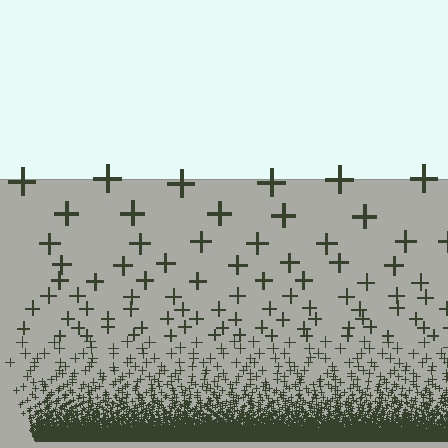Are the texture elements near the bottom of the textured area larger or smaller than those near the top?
Smaller. The gradient is inverted — elements near the bottom are smaller and denser.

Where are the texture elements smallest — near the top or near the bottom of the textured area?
Near the bottom.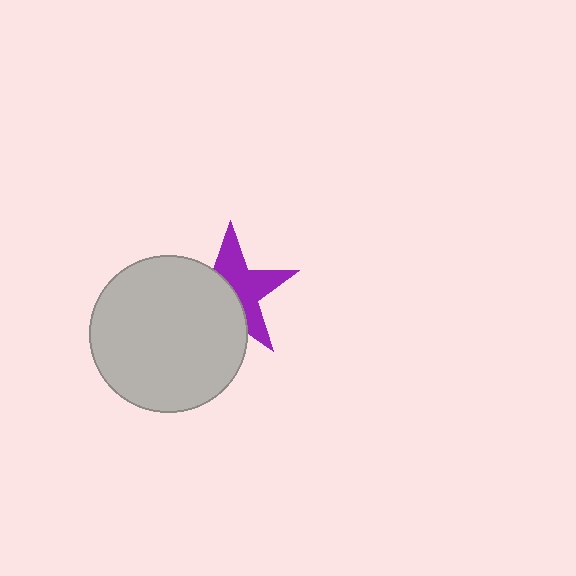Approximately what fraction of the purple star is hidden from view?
Roughly 49% of the purple star is hidden behind the light gray circle.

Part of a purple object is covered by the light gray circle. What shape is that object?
It is a star.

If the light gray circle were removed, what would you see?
You would see the complete purple star.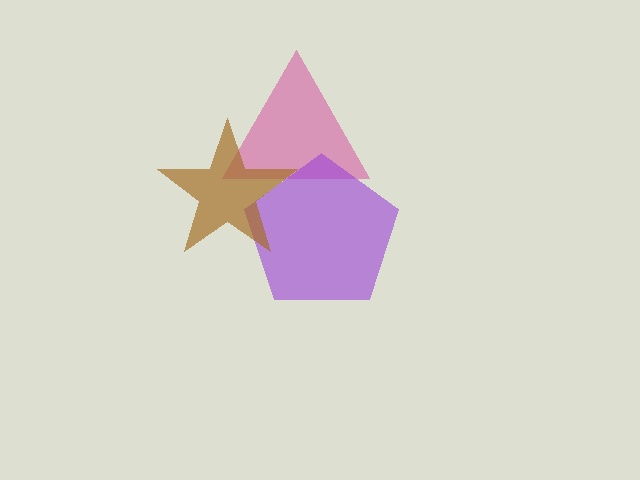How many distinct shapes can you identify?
There are 3 distinct shapes: a magenta triangle, a purple pentagon, a brown star.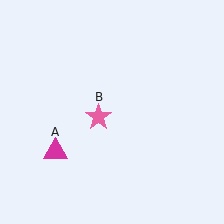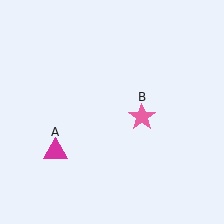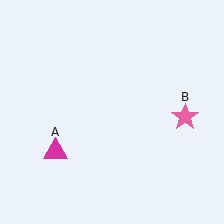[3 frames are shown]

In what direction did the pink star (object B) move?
The pink star (object B) moved right.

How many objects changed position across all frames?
1 object changed position: pink star (object B).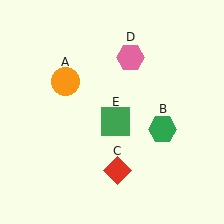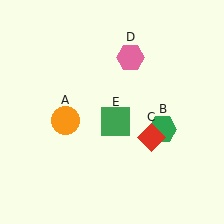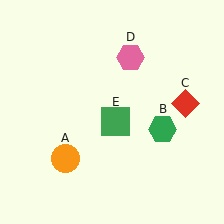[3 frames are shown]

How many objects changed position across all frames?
2 objects changed position: orange circle (object A), red diamond (object C).